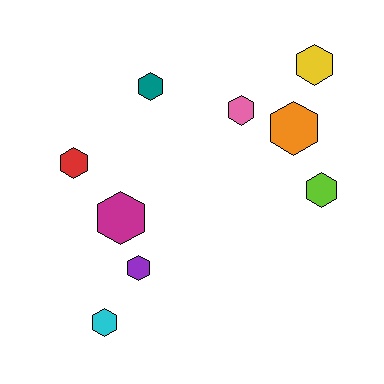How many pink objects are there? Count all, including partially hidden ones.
There is 1 pink object.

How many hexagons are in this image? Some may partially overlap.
There are 9 hexagons.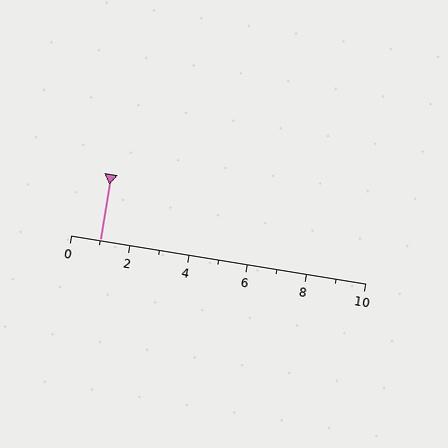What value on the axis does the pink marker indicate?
The marker indicates approximately 1.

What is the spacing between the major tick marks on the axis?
The major ticks are spaced 2 apart.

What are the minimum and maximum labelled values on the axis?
The axis runs from 0 to 10.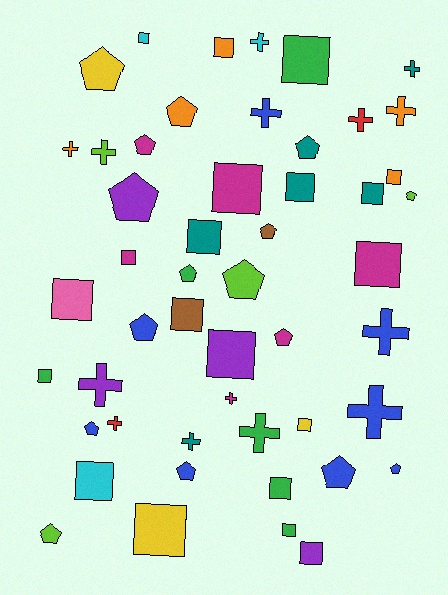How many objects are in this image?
There are 50 objects.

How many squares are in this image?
There are 20 squares.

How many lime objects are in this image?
There are 4 lime objects.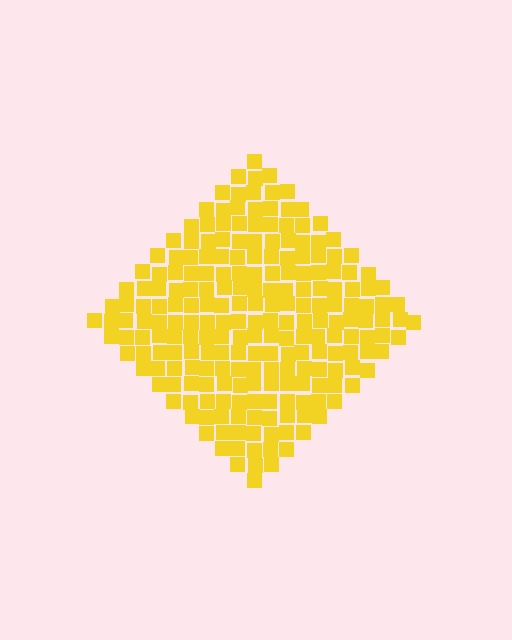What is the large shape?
The large shape is a diamond.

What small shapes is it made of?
It is made of small squares.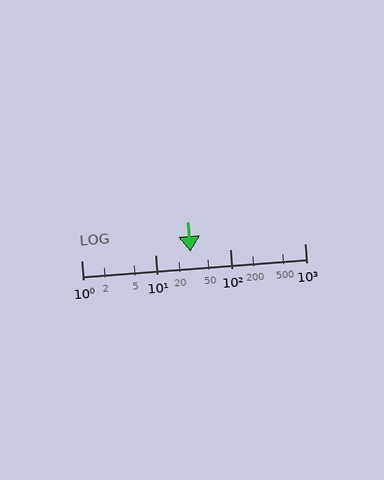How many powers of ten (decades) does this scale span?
The scale spans 3 decades, from 1 to 1000.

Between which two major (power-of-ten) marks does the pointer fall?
The pointer is between 10 and 100.